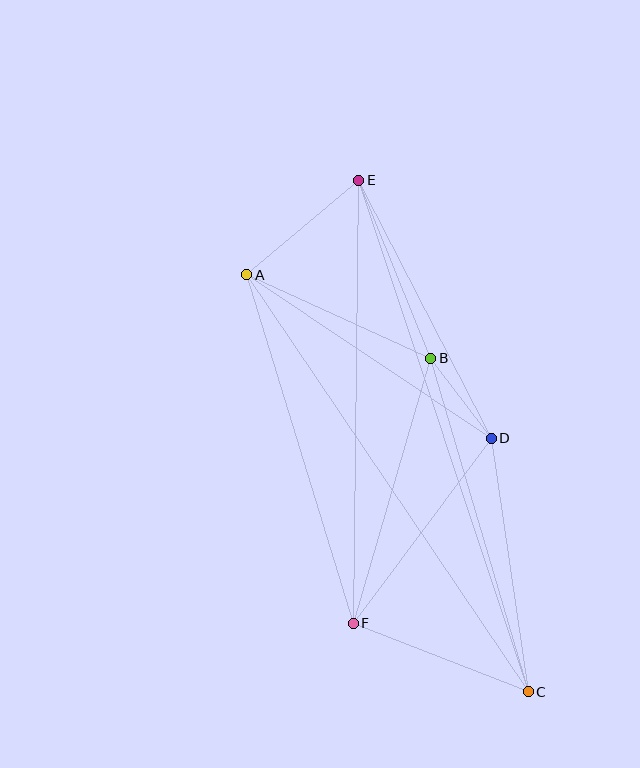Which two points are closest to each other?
Points B and D are closest to each other.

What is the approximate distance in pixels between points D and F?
The distance between D and F is approximately 231 pixels.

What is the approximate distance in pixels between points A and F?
The distance between A and F is approximately 365 pixels.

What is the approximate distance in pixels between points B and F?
The distance between B and F is approximately 276 pixels.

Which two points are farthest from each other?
Points C and E are farthest from each other.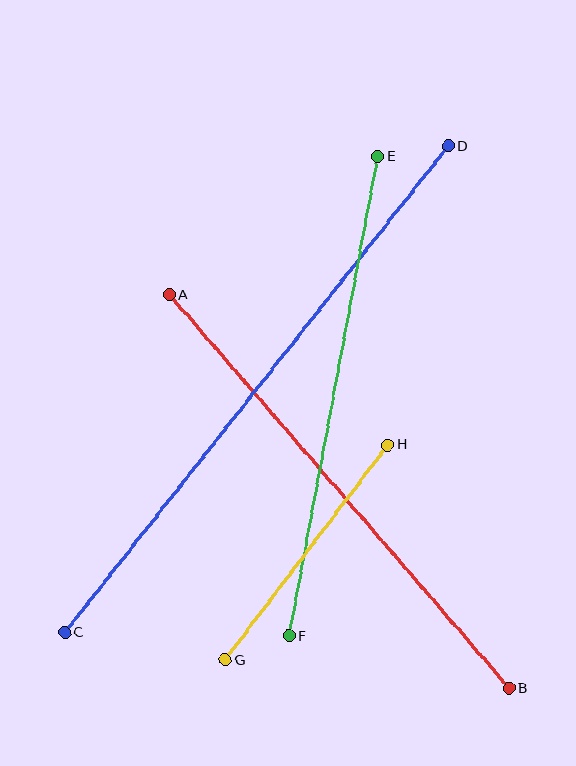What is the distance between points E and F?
The distance is approximately 488 pixels.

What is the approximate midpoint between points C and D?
The midpoint is at approximately (257, 389) pixels.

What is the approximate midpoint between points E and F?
The midpoint is at approximately (333, 396) pixels.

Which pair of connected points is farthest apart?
Points C and D are farthest apart.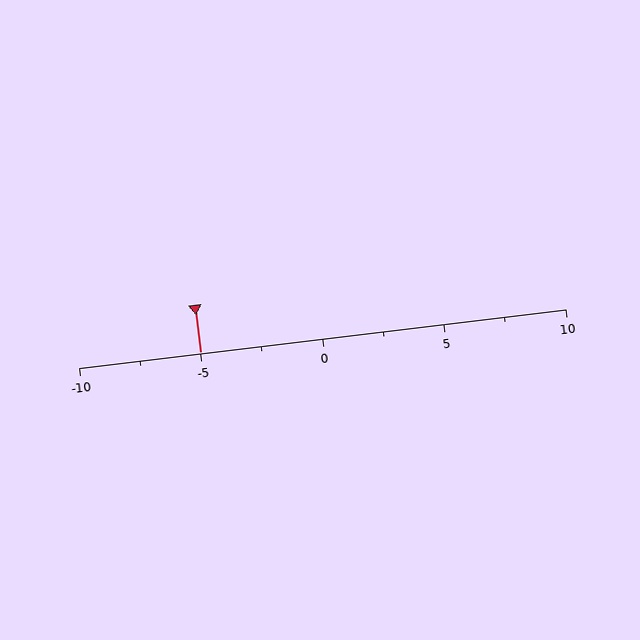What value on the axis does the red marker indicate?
The marker indicates approximately -5.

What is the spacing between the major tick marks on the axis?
The major ticks are spaced 5 apart.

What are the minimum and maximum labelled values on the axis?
The axis runs from -10 to 10.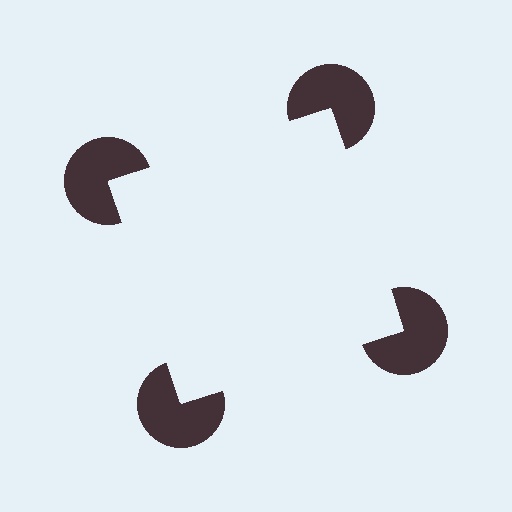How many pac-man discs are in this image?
There are 4 — one at each vertex of the illusory square.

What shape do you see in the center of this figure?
An illusory square — its edges are inferred from the aligned wedge cuts in the pac-man discs, not physically drawn.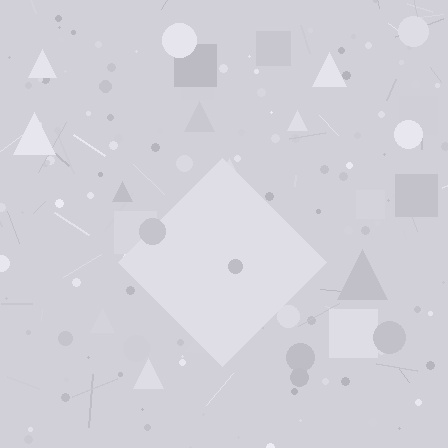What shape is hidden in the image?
A diamond is hidden in the image.